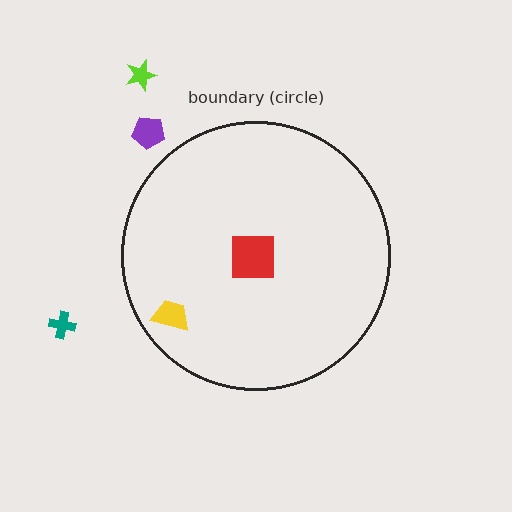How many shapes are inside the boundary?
2 inside, 3 outside.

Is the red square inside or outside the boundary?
Inside.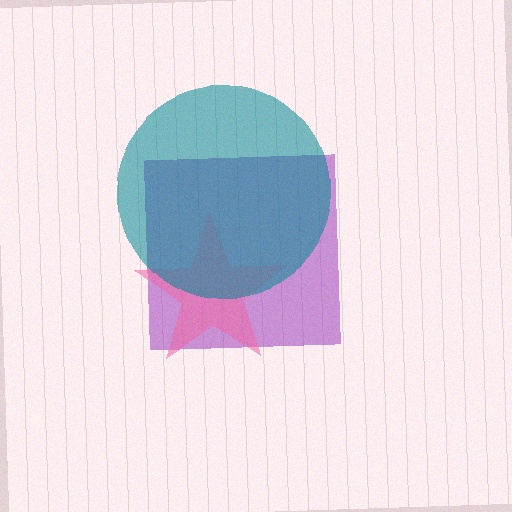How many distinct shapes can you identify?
There are 3 distinct shapes: a purple square, a pink star, a teal circle.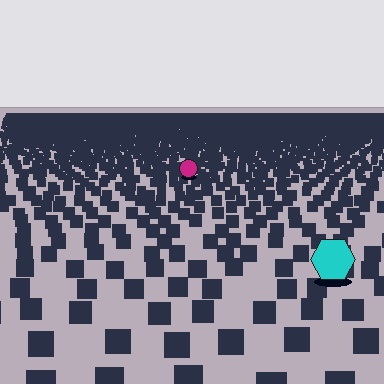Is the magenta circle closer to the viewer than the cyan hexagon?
No. The cyan hexagon is closer — you can tell from the texture gradient: the ground texture is coarser near it.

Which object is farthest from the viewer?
The magenta circle is farthest from the viewer. It appears smaller and the ground texture around it is denser.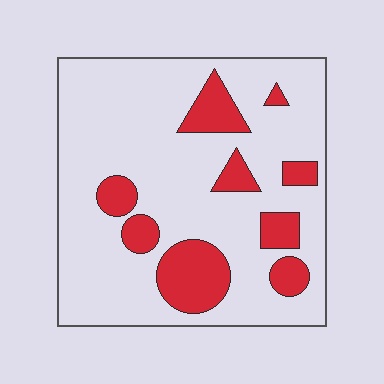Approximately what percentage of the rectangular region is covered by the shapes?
Approximately 20%.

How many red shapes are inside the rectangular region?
9.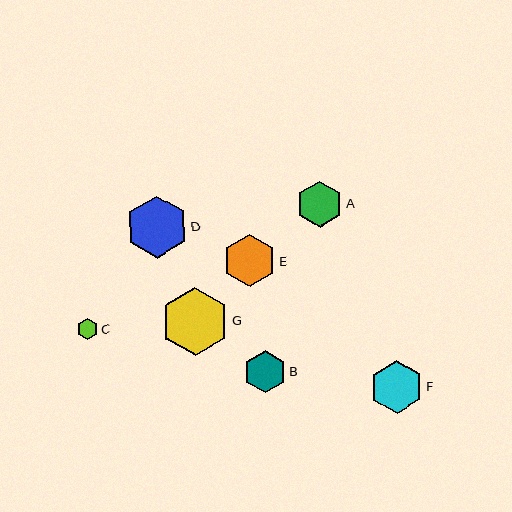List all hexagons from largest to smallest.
From largest to smallest: G, D, F, E, A, B, C.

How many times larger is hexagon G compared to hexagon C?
Hexagon G is approximately 3.3 times the size of hexagon C.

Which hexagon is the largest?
Hexagon G is the largest with a size of approximately 68 pixels.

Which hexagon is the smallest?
Hexagon C is the smallest with a size of approximately 21 pixels.